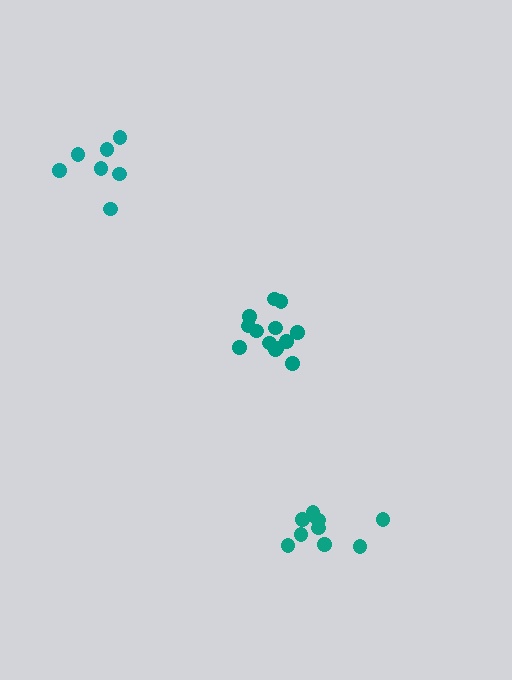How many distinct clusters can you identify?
There are 3 distinct clusters.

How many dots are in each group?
Group 1: 13 dots, Group 2: 10 dots, Group 3: 7 dots (30 total).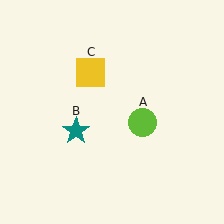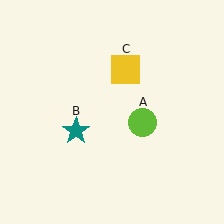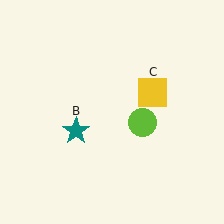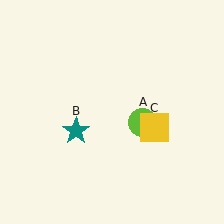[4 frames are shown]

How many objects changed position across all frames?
1 object changed position: yellow square (object C).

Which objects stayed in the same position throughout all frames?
Lime circle (object A) and teal star (object B) remained stationary.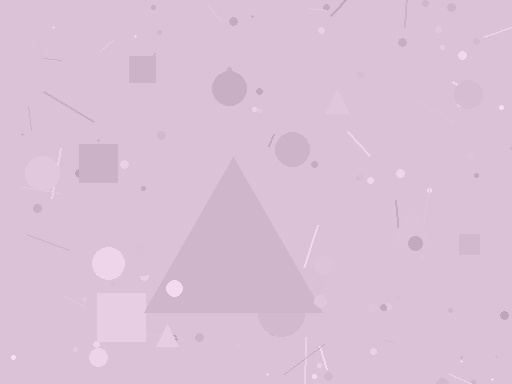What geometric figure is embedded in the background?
A triangle is embedded in the background.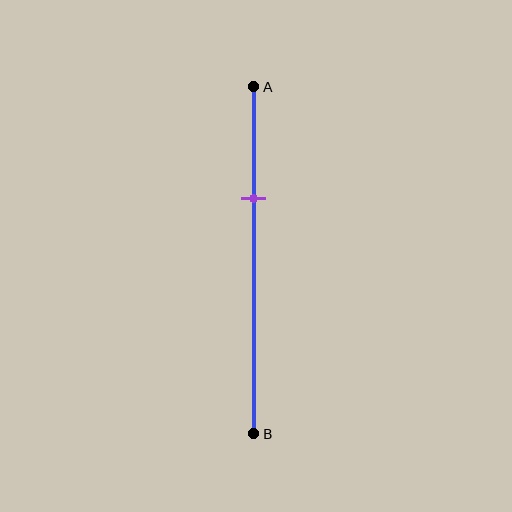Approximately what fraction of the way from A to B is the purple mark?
The purple mark is approximately 30% of the way from A to B.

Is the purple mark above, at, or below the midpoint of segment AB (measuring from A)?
The purple mark is above the midpoint of segment AB.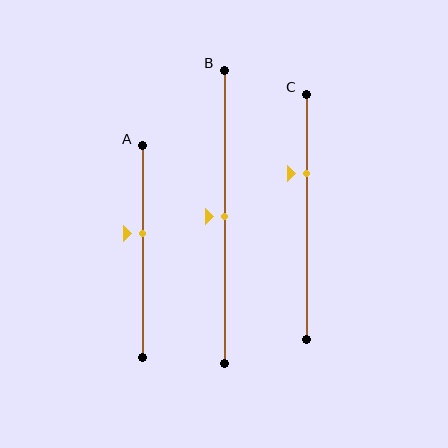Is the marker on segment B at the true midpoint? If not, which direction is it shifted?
Yes, the marker on segment B is at the true midpoint.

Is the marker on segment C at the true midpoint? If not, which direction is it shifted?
No, the marker on segment C is shifted upward by about 18% of the segment length.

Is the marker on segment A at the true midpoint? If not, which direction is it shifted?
No, the marker on segment A is shifted upward by about 9% of the segment length.